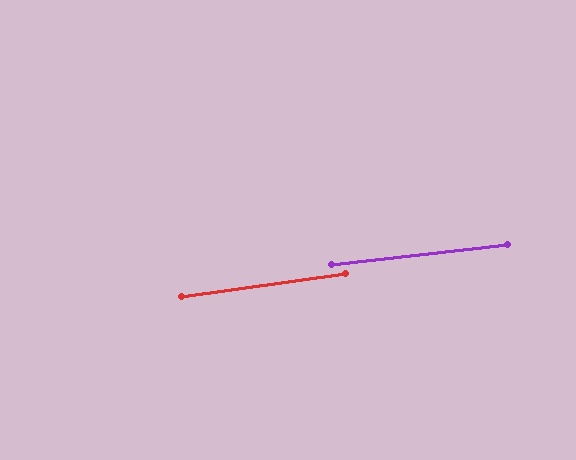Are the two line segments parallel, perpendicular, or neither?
Parallel — their directions differ by only 1.4°.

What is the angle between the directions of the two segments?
Approximately 1 degree.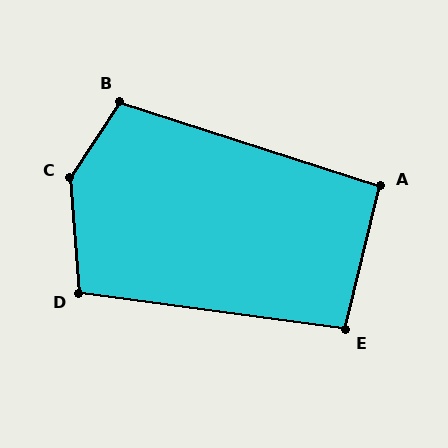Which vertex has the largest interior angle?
C, at approximately 142 degrees.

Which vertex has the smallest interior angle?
A, at approximately 94 degrees.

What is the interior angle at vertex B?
Approximately 105 degrees (obtuse).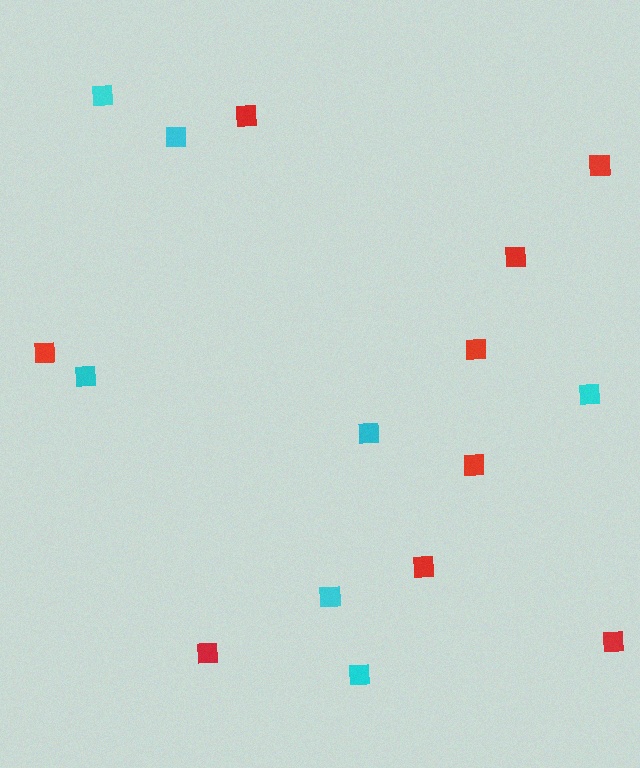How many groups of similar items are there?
There are 2 groups: one group of cyan squares (7) and one group of red squares (9).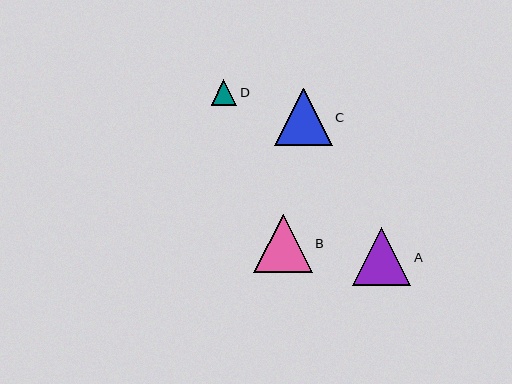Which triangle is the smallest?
Triangle D is the smallest with a size of approximately 26 pixels.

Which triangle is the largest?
Triangle B is the largest with a size of approximately 59 pixels.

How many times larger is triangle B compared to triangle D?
Triangle B is approximately 2.3 times the size of triangle D.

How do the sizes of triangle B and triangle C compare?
Triangle B and triangle C are approximately the same size.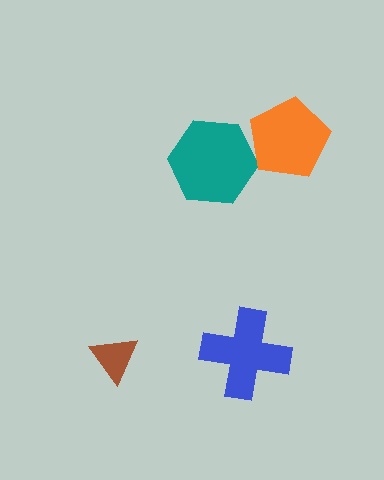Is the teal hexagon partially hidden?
Yes, it is partially covered by another shape.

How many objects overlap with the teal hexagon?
1 object overlaps with the teal hexagon.